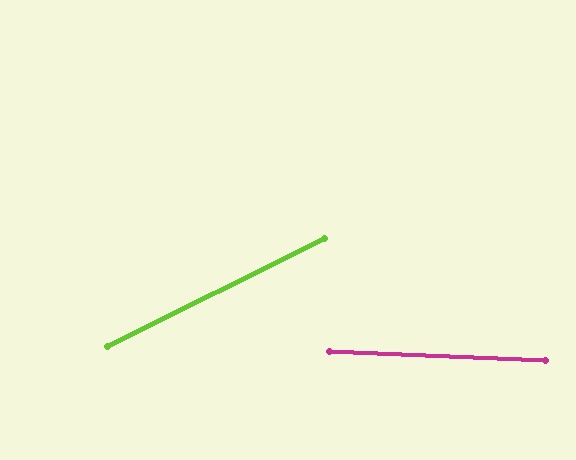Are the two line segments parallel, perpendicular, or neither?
Neither parallel nor perpendicular — they differ by about 29°.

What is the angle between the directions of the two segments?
Approximately 29 degrees.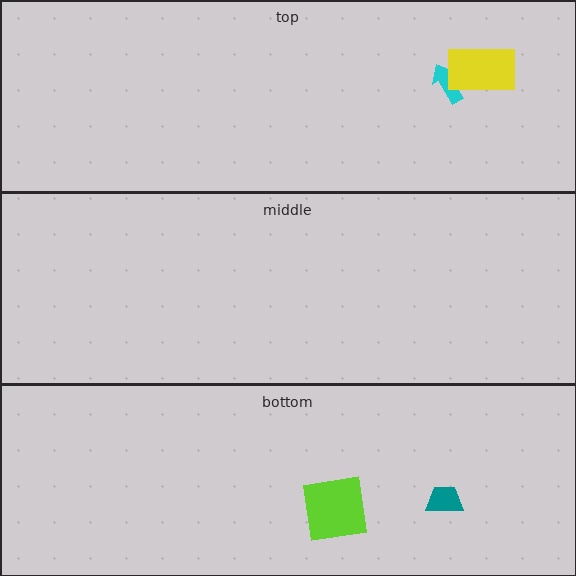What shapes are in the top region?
The cyan arrow, the yellow rectangle.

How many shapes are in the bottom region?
2.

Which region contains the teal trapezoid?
The bottom region.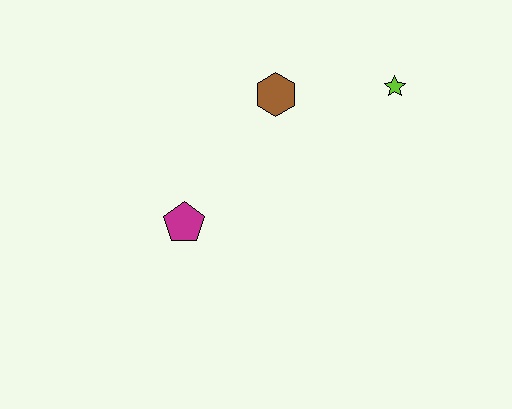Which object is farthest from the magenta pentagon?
The lime star is farthest from the magenta pentagon.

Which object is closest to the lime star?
The brown hexagon is closest to the lime star.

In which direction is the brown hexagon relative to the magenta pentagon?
The brown hexagon is above the magenta pentagon.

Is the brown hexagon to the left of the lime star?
Yes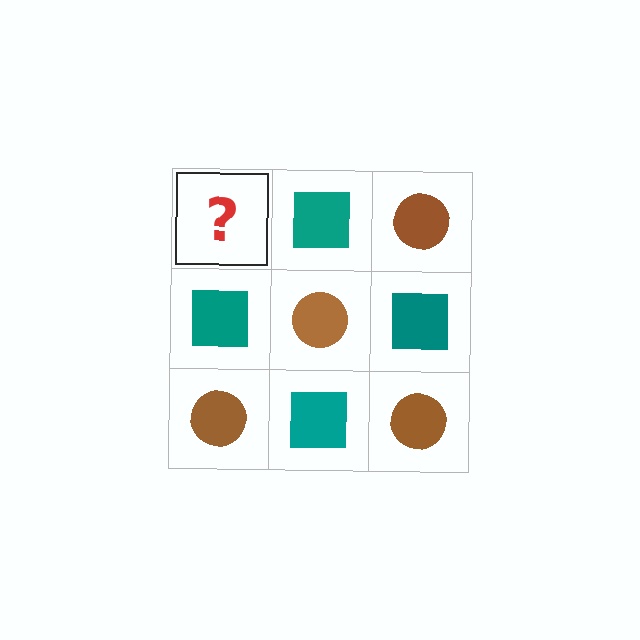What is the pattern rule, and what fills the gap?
The rule is that it alternates brown circle and teal square in a checkerboard pattern. The gap should be filled with a brown circle.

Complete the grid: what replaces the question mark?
The question mark should be replaced with a brown circle.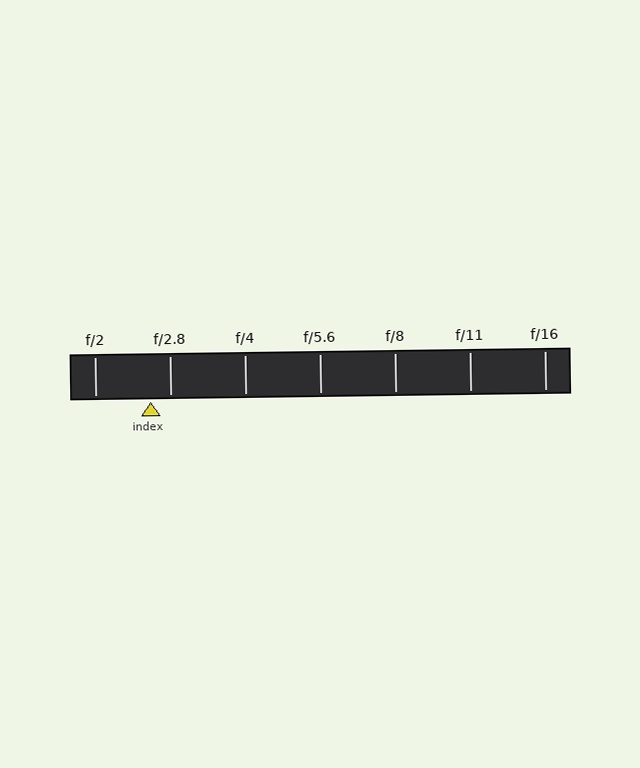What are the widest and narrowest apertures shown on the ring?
The widest aperture shown is f/2 and the narrowest is f/16.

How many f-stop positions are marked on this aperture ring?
There are 7 f-stop positions marked.